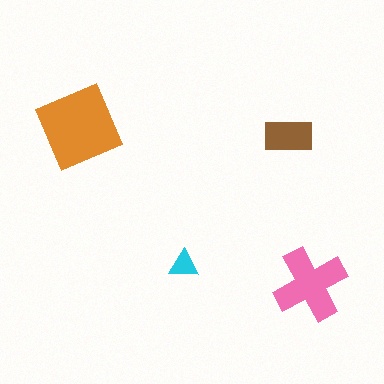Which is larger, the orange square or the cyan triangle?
The orange square.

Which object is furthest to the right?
The pink cross is rightmost.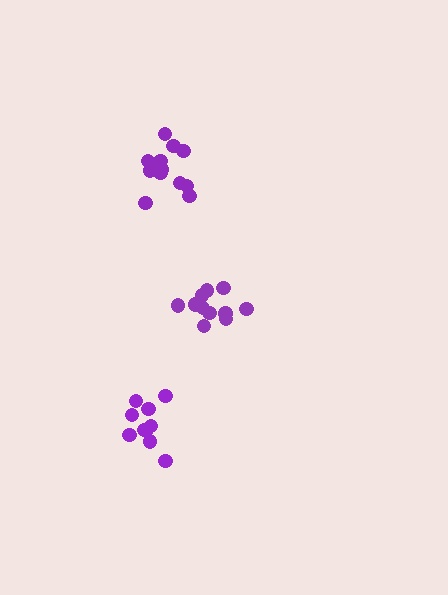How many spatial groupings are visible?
There are 3 spatial groupings.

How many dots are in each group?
Group 1: 11 dots, Group 2: 13 dots, Group 3: 10 dots (34 total).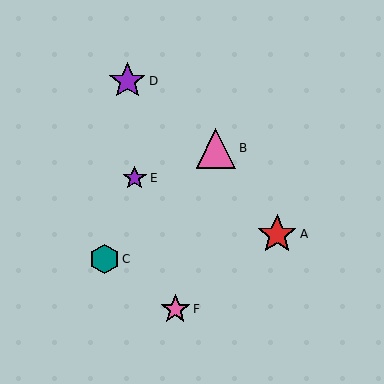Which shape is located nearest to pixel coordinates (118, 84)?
The purple star (labeled D) at (127, 81) is nearest to that location.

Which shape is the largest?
The pink triangle (labeled B) is the largest.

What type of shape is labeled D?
Shape D is a purple star.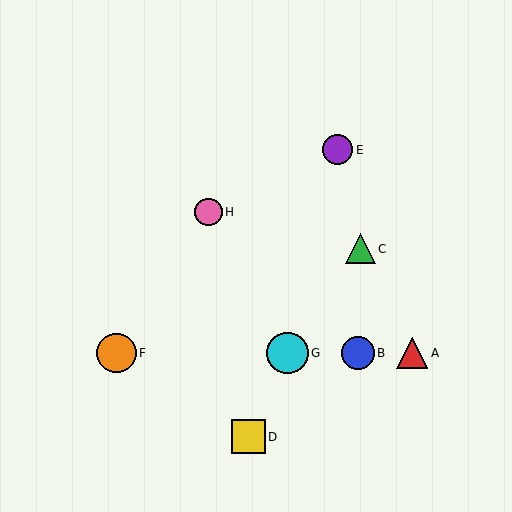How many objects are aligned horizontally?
4 objects (A, B, F, G) are aligned horizontally.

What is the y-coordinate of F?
Object F is at y≈353.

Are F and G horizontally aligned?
Yes, both are at y≈353.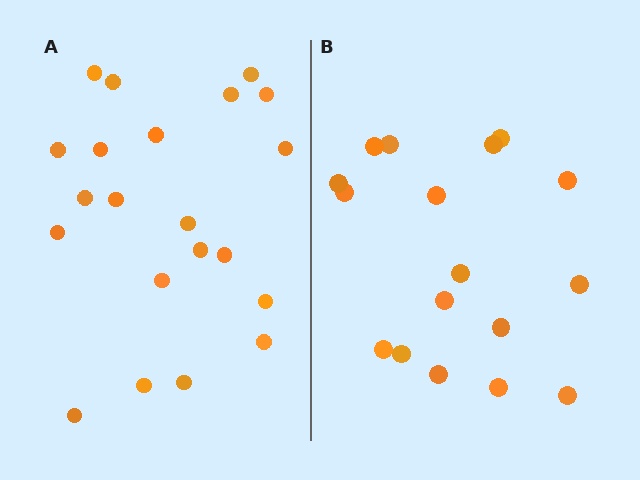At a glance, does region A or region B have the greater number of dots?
Region A (the left region) has more dots.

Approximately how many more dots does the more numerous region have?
Region A has about 4 more dots than region B.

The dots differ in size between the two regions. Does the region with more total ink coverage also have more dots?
No. Region B has more total ink coverage because its dots are larger, but region A actually contains more individual dots. Total area can be misleading — the number of items is what matters here.